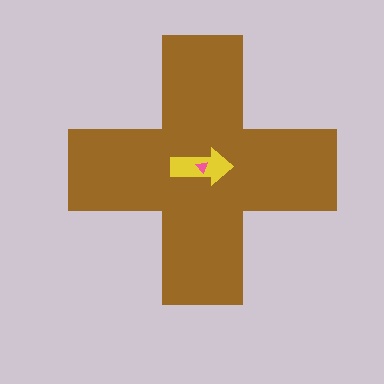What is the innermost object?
The pink triangle.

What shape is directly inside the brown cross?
The yellow arrow.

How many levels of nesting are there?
3.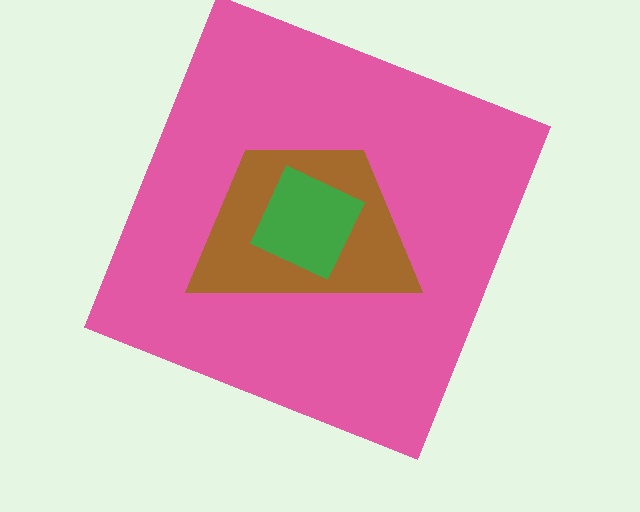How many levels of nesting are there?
3.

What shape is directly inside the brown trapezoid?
The green diamond.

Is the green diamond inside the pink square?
Yes.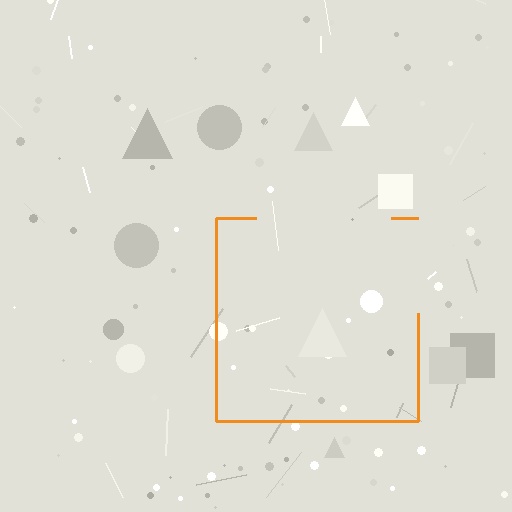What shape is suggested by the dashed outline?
The dashed outline suggests a square.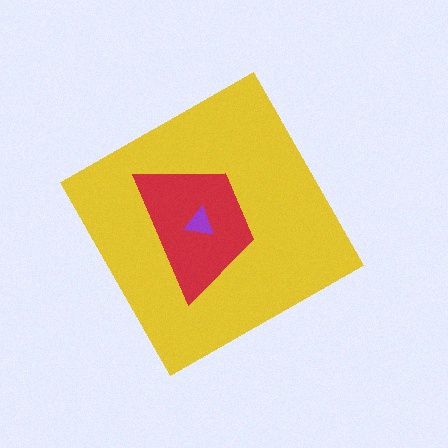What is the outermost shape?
The yellow diamond.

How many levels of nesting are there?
3.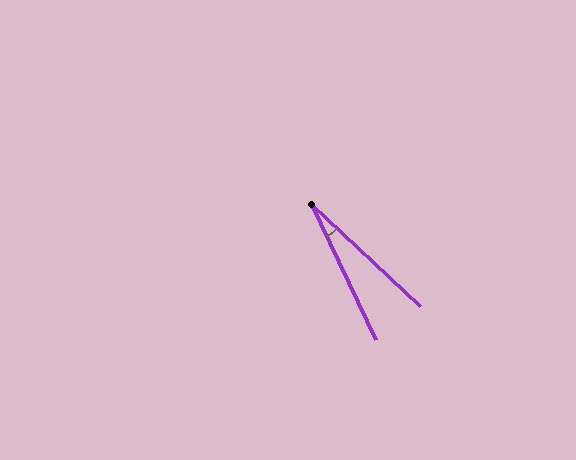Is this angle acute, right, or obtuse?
It is acute.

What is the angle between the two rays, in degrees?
Approximately 22 degrees.